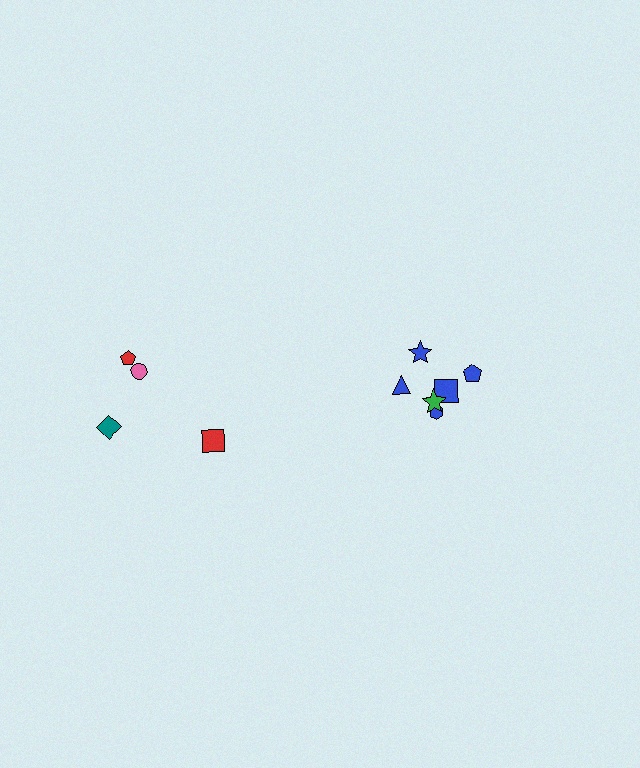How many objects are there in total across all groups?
There are 10 objects.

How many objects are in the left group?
There are 4 objects.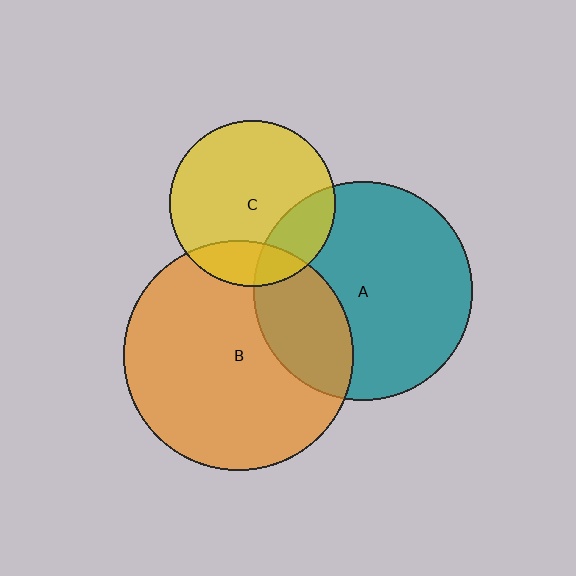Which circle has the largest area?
Circle B (orange).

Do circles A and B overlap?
Yes.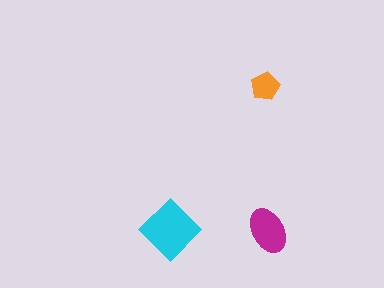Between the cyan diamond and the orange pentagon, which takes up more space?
The cyan diamond.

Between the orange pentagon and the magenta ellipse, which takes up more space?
The magenta ellipse.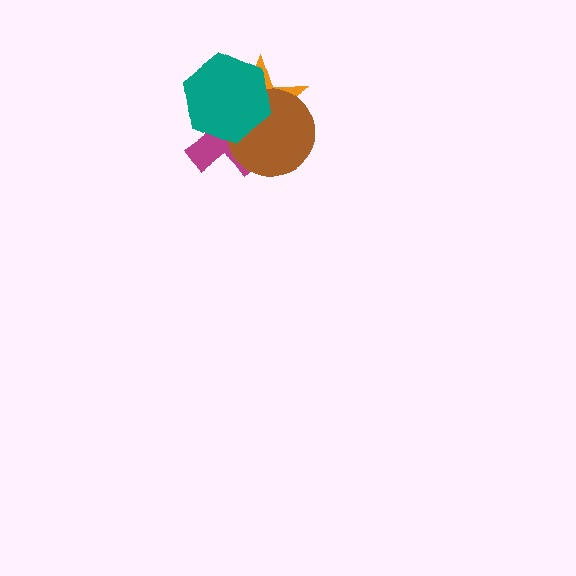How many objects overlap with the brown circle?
3 objects overlap with the brown circle.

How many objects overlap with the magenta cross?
3 objects overlap with the magenta cross.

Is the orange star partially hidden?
Yes, it is partially covered by another shape.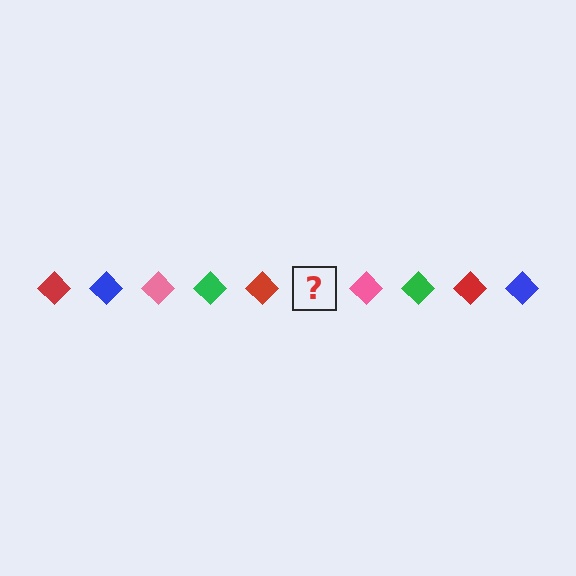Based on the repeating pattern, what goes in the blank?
The blank should be a blue diamond.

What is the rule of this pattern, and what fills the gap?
The rule is that the pattern cycles through red, blue, pink, green diamonds. The gap should be filled with a blue diamond.